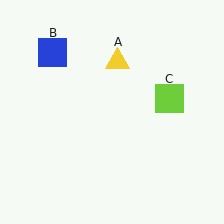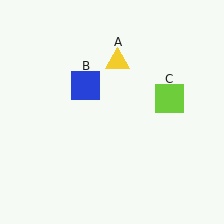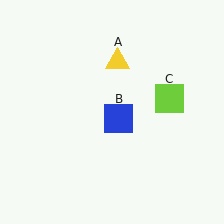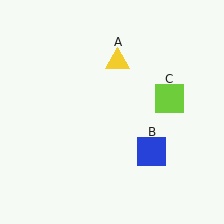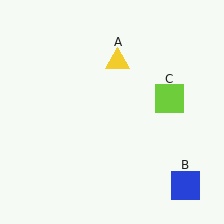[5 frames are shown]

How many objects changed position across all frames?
1 object changed position: blue square (object B).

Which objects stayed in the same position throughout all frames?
Yellow triangle (object A) and lime square (object C) remained stationary.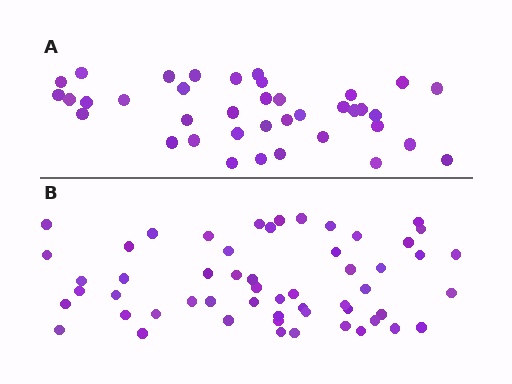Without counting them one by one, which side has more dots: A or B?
Region B (the bottom region) has more dots.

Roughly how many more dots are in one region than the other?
Region B has approximately 15 more dots than region A.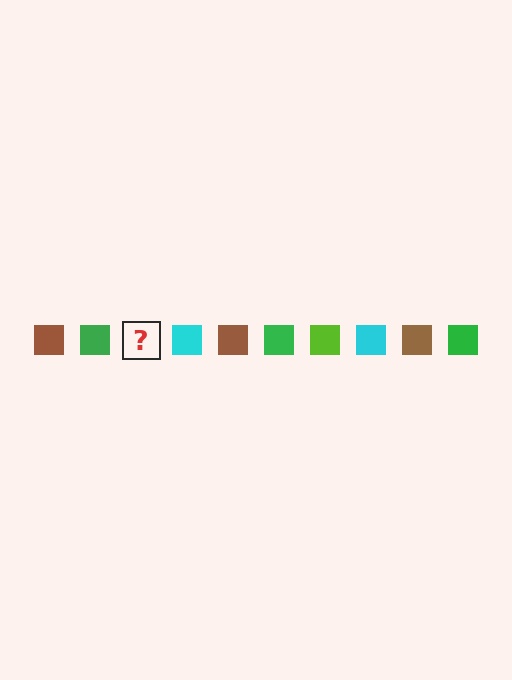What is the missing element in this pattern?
The missing element is a lime square.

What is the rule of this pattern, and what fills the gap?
The rule is that the pattern cycles through brown, green, lime, cyan squares. The gap should be filled with a lime square.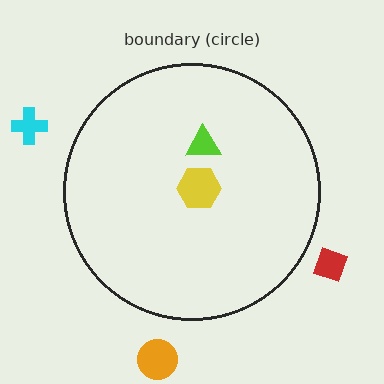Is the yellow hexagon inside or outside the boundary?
Inside.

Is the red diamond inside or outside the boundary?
Outside.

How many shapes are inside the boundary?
2 inside, 3 outside.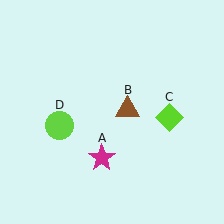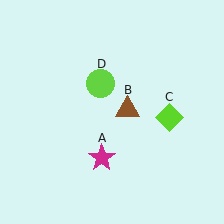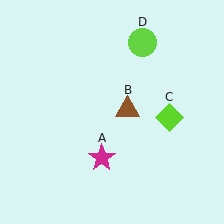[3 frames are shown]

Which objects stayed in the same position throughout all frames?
Magenta star (object A) and brown triangle (object B) and lime diamond (object C) remained stationary.